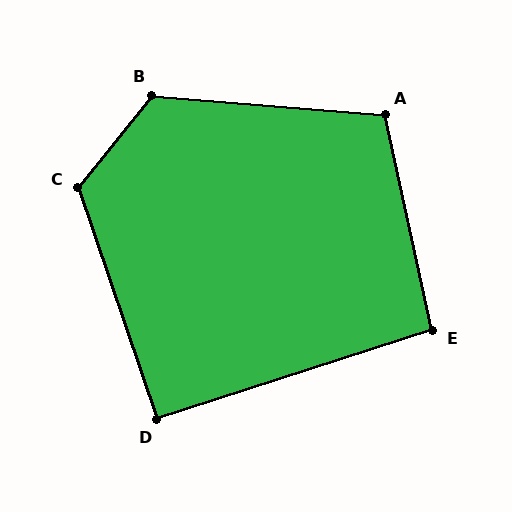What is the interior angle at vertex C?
Approximately 122 degrees (obtuse).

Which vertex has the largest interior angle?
B, at approximately 124 degrees.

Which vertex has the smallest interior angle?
D, at approximately 91 degrees.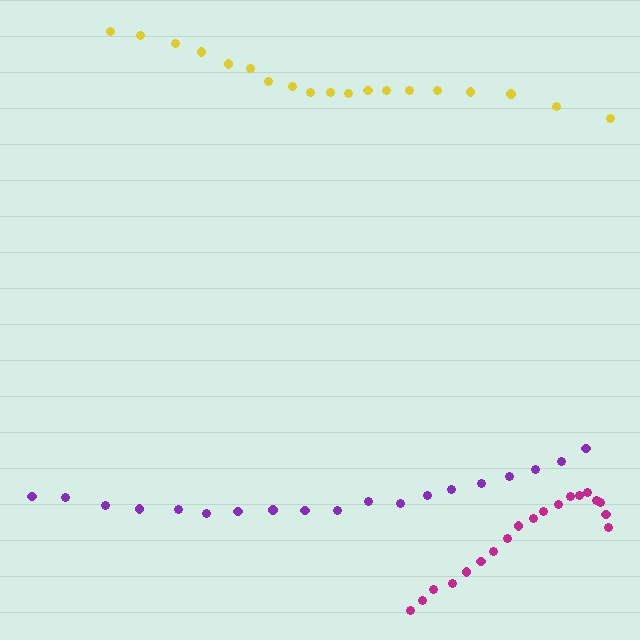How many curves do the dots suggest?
There are 3 distinct paths.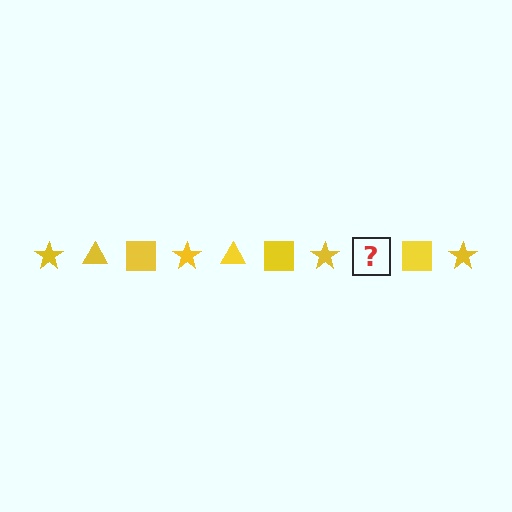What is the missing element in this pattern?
The missing element is a yellow triangle.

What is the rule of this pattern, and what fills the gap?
The rule is that the pattern cycles through star, triangle, square shapes in yellow. The gap should be filled with a yellow triangle.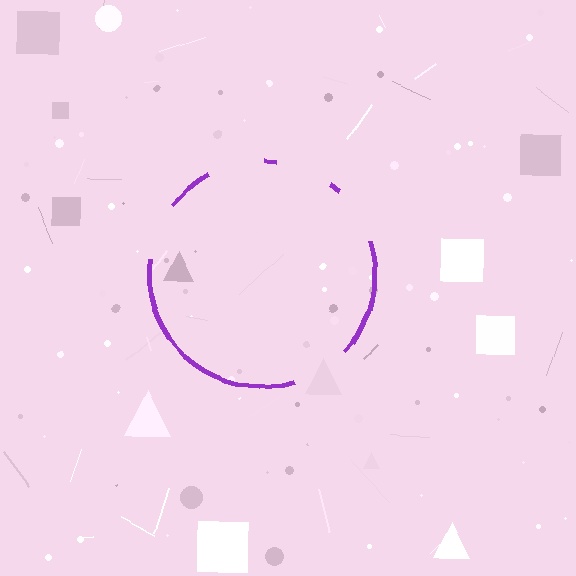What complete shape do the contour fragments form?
The contour fragments form a circle.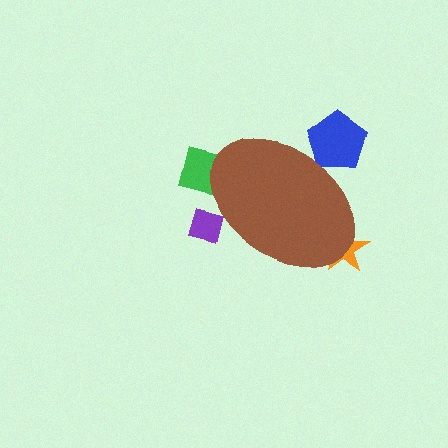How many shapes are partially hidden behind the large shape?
4 shapes are partially hidden.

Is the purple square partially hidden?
Yes, the purple square is partially hidden behind the brown ellipse.